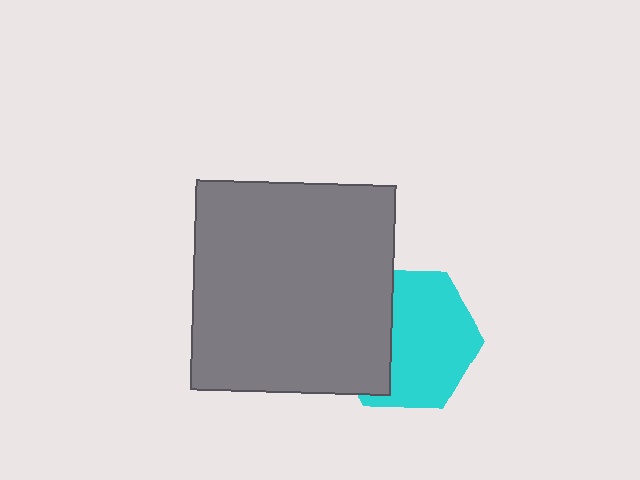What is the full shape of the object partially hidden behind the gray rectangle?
The partially hidden object is a cyan hexagon.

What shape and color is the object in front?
The object in front is a gray rectangle.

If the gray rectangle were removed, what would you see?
You would see the complete cyan hexagon.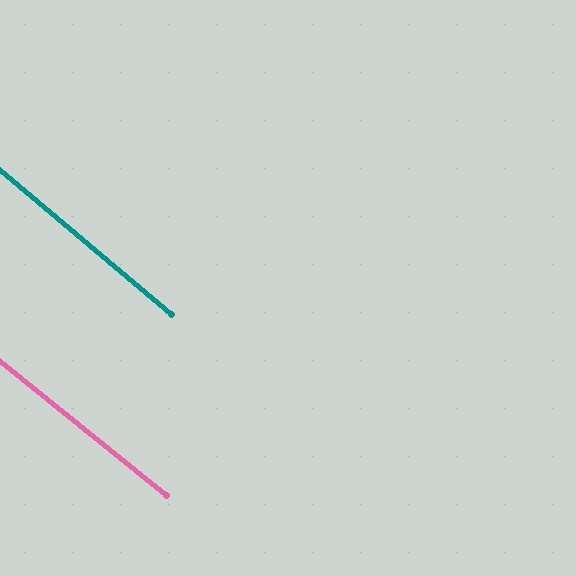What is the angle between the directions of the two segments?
Approximately 1 degree.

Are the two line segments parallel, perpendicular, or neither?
Parallel — their directions differ by only 1.3°.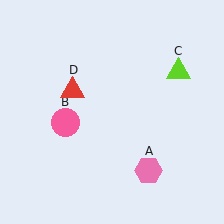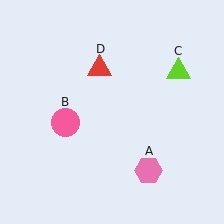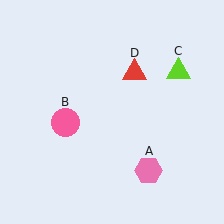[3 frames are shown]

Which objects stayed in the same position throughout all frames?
Pink hexagon (object A) and pink circle (object B) and lime triangle (object C) remained stationary.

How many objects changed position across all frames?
1 object changed position: red triangle (object D).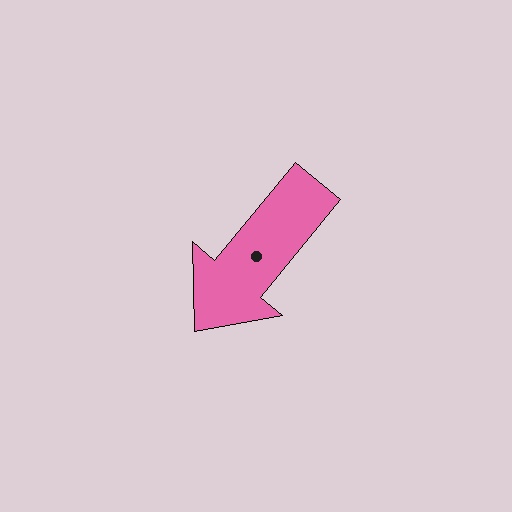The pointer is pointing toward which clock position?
Roughly 7 o'clock.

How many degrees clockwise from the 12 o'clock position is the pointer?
Approximately 219 degrees.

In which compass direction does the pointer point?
Southwest.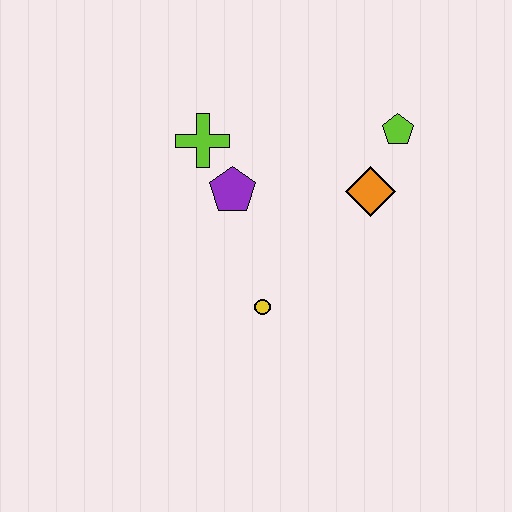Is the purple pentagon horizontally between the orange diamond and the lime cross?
Yes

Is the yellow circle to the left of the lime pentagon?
Yes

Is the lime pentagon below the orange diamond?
No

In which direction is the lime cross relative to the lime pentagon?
The lime cross is to the left of the lime pentagon.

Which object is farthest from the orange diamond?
The lime cross is farthest from the orange diamond.